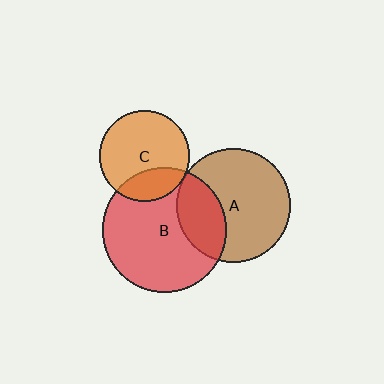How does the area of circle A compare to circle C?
Approximately 1.6 times.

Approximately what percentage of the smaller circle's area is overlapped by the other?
Approximately 5%.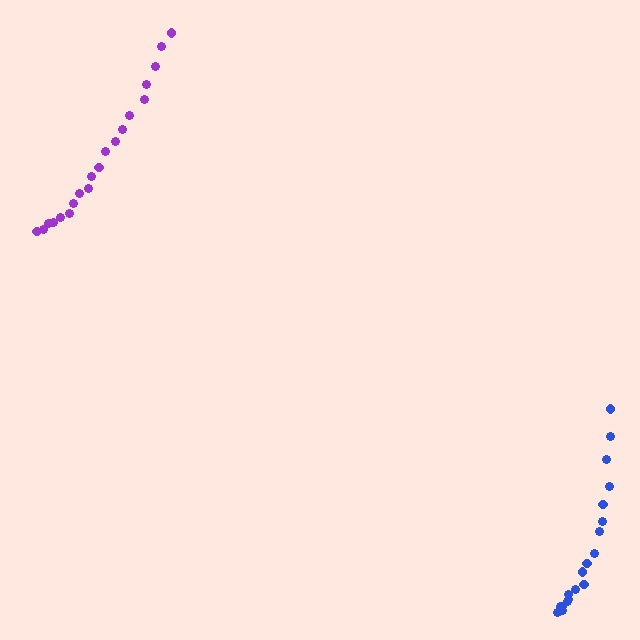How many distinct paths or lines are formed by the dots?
There are 2 distinct paths.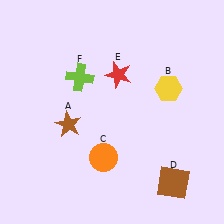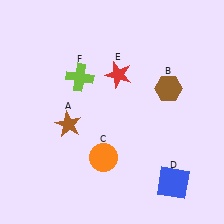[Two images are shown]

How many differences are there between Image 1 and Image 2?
There are 2 differences between the two images.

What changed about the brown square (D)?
In Image 1, D is brown. In Image 2, it changed to blue.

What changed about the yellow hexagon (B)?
In Image 1, B is yellow. In Image 2, it changed to brown.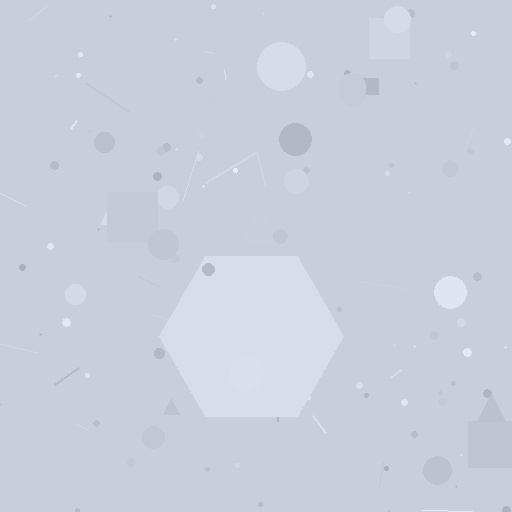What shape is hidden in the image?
A hexagon is hidden in the image.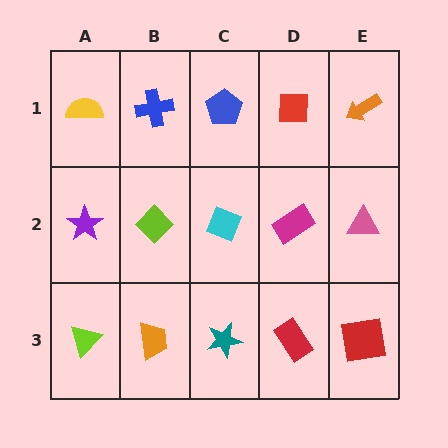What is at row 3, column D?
A red rectangle.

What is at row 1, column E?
An orange arrow.